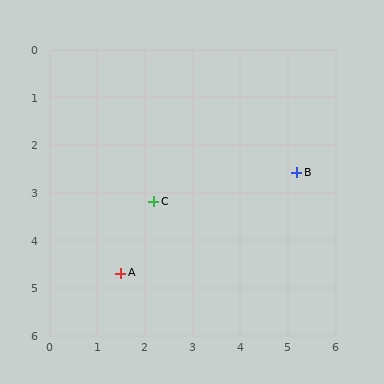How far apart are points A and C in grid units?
Points A and C are about 1.7 grid units apart.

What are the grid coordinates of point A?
Point A is at approximately (1.5, 4.7).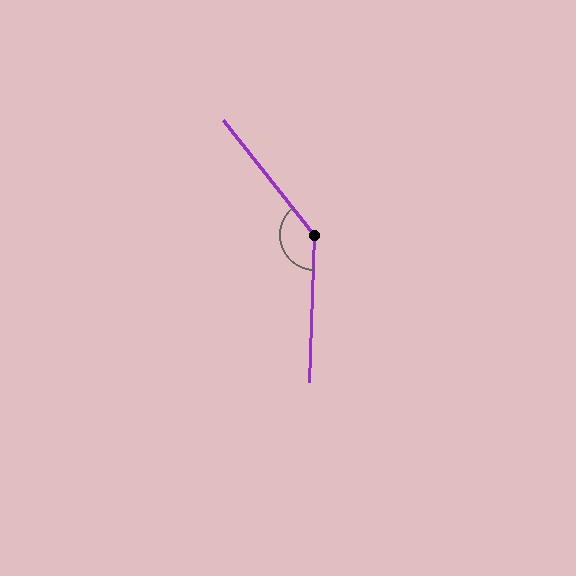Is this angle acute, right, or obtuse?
It is obtuse.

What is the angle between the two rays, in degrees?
Approximately 140 degrees.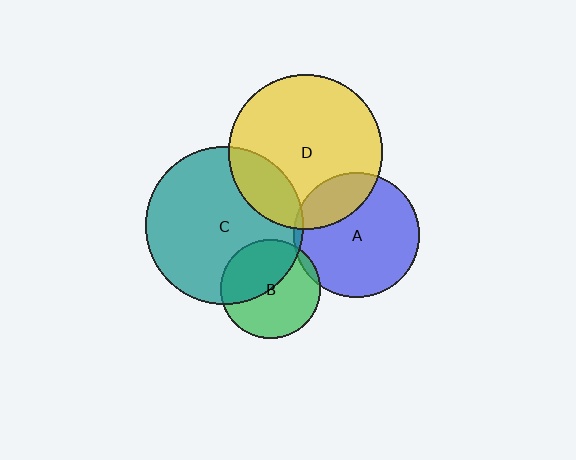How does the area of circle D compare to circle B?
Approximately 2.4 times.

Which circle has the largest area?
Circle C (teal).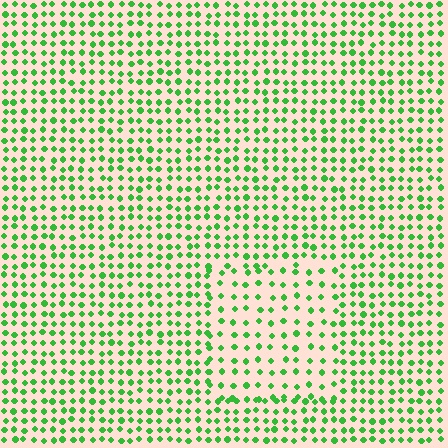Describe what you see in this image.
The image contains small green elements arranged at two different densities. A rectangle-shaped region is visible where the elements are less densely packed than the surrounding area.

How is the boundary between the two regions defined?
The boundary is defined by a change in element density (approximately 1.7x ratio). All elements are the same color, size, and shape.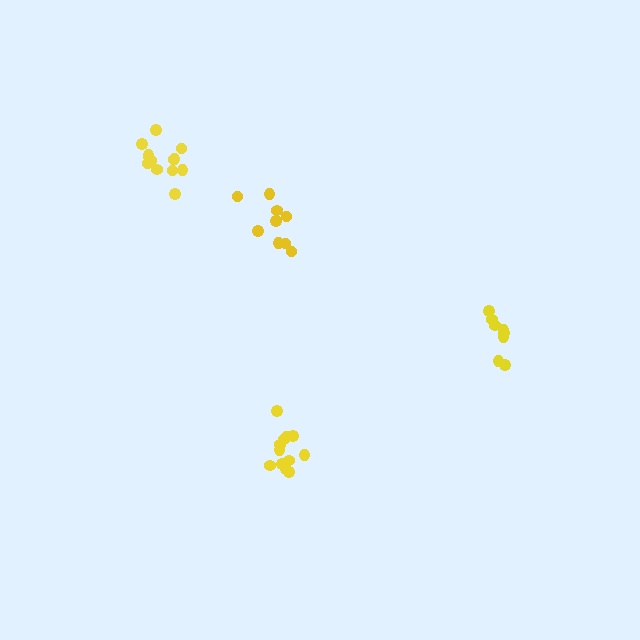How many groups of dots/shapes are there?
There are 4 groups.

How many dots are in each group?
Group 1: 9 dots, Group 2: 12 dots, Group 3: 8 dots, Group 4: 13 dots (42 total).